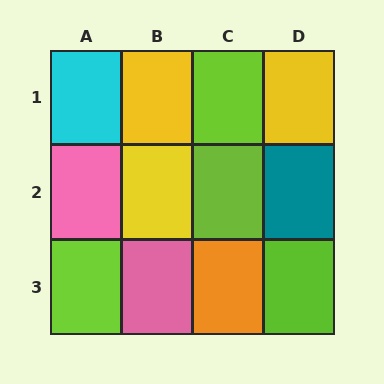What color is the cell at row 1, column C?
Lime.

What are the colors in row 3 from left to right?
Lime, pink, orange, lime.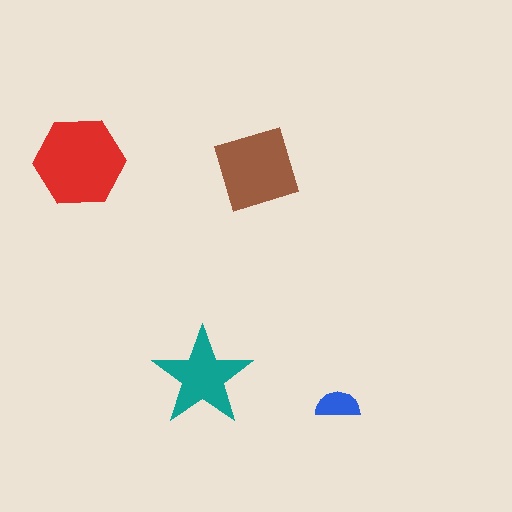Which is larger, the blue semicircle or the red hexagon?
The red hexagon.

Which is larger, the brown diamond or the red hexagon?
The red hexagon.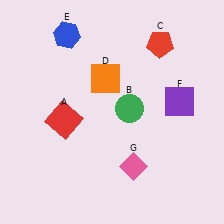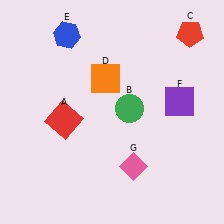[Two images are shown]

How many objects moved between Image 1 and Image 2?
1 object moved between the two images.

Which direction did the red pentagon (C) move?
The red pentagon (C) moved right.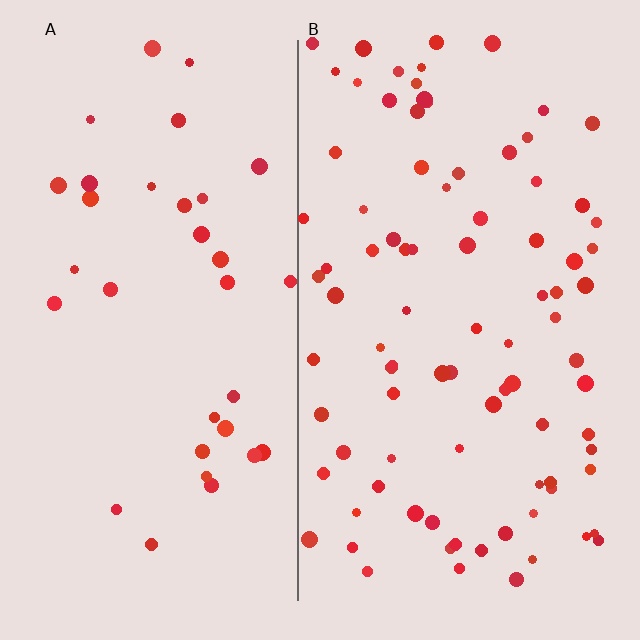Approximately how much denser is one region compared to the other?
Approximately 2.7× — region B over region A.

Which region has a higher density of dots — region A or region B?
B (the right).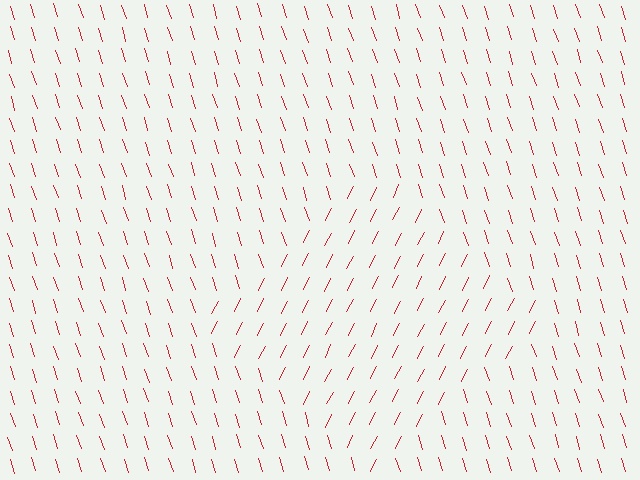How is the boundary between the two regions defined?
The boundary is defined purely by a change in line orientation (approximately 45 degrees difference). All lines are the same color and thickness.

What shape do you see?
I see a diamond.